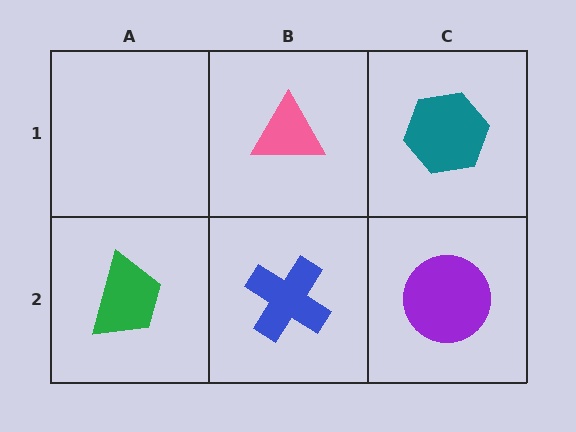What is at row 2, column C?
A purple circle.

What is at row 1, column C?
A teal hexagon.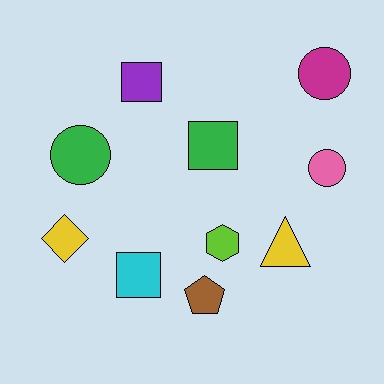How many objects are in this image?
There are 10 objects.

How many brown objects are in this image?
There is 1 brown object.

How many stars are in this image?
There are no stars.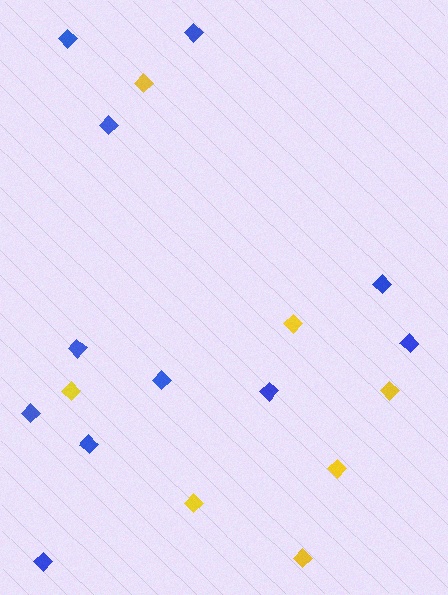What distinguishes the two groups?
There are 2 groups: one group of yellow diamonds (7) and one group of blue diamonds (11).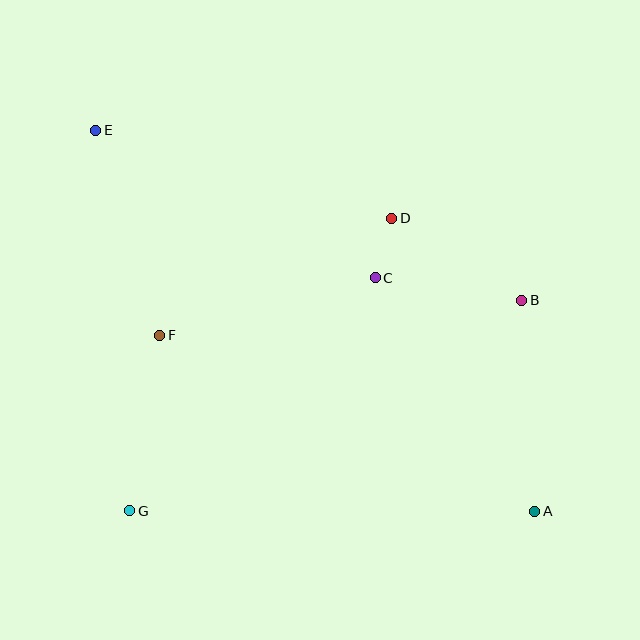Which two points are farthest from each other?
Points A and E are farthest from each other.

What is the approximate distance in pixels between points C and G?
The distance between C and G is approximately 339 pixels.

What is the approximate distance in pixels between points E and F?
The distance between E and F is approximately 215 pixels.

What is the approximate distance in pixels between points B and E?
The distance between B and E is approximately 458 pixels.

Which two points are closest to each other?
Points C and D are closest to each other.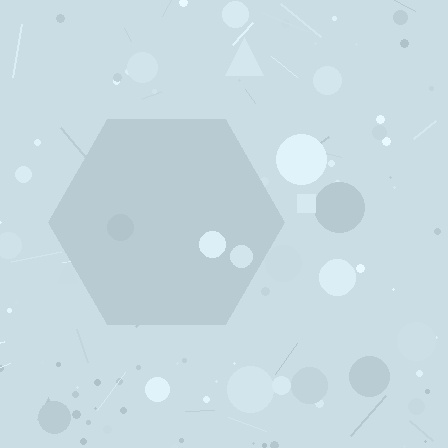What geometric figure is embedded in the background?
A hexagon is embedded in the background.